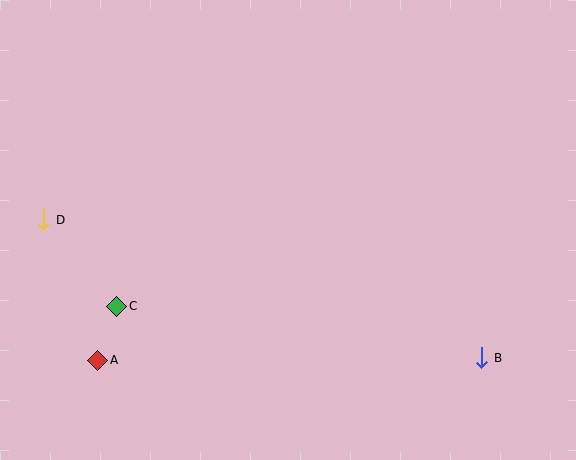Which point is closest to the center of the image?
Point C at (117, 306) is closest to the center.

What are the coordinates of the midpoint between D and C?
The midpoint between D and C is at (80, 263).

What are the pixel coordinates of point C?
Point C is at (117, 306).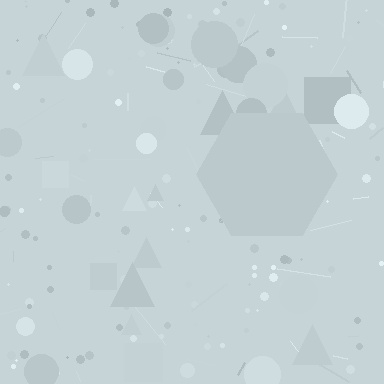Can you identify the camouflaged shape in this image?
The camouflaged shape is a hexagon.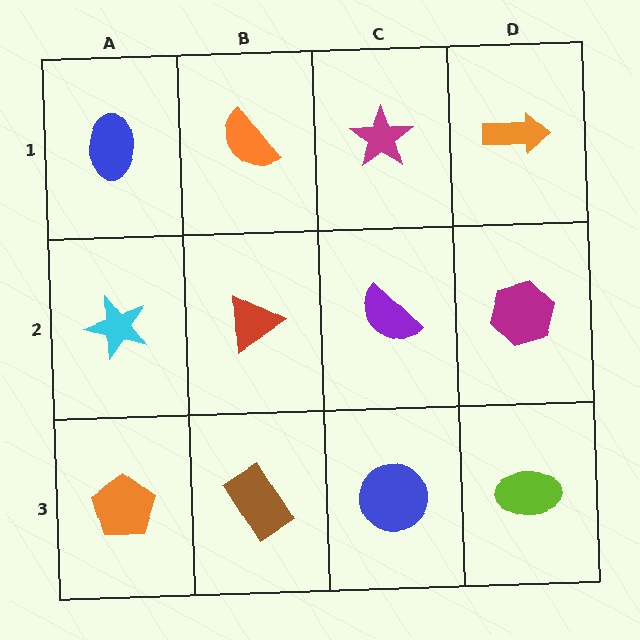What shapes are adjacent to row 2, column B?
An orange semicircle (row 1, column B), a brown rectangle (row 3, column B), a cyan star (row 2, column A), a purple semicircle (row 2, column C).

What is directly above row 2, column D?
An orange arrow.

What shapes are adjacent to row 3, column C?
A purple semicircle (row 2, column C), a brown rectangle (row 3, column B), a lime ellipse (row 3, column D).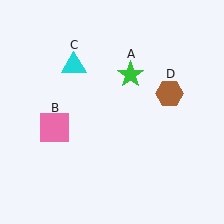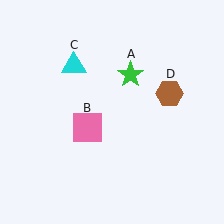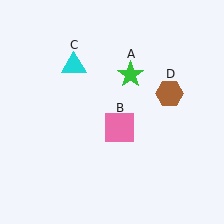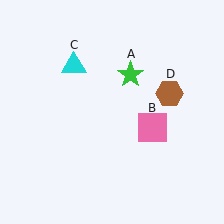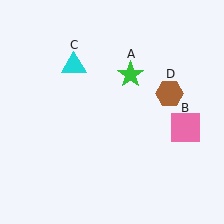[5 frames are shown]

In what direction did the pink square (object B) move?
The pink square (object B) moved right.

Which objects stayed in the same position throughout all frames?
Green star (object A) and cyan triangle (object C) and brown hexagon (object D) remained stationary.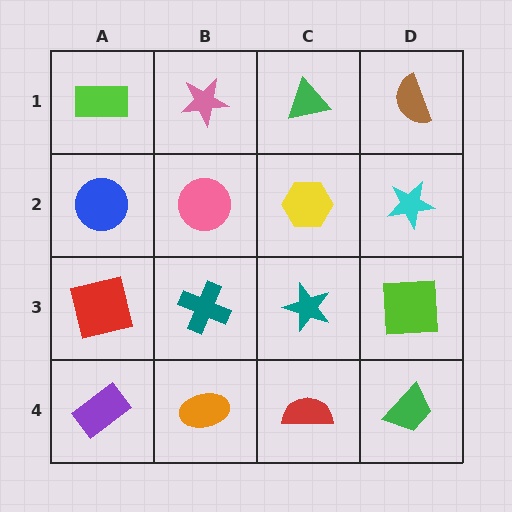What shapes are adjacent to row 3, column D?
A cyan star (row 2, column D), a green trapezoid (row 4, column D), a teal star (row 3, column C).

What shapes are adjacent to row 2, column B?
A pink star (row 1, column B), a teal cross (row 3, column B), a blue circle (row 2, column A), a yellow hexagon (row 2, column C).